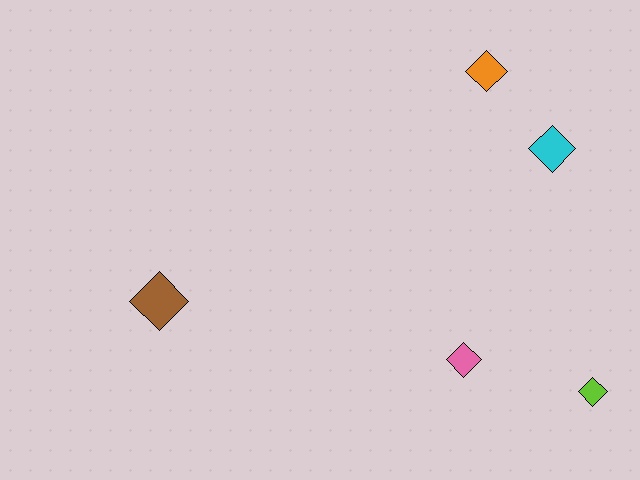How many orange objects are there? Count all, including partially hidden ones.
There is 1 orange object.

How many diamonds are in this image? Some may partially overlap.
There are 5 diamonds.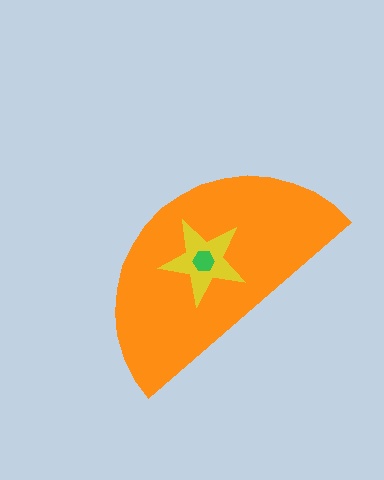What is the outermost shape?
The orange semicircle.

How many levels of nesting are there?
3.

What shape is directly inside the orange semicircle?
The yellow star.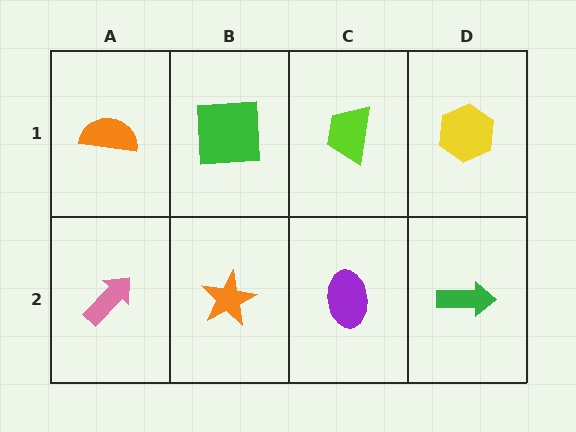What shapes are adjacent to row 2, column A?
An orange semicircle (row 1, column A), an orange star (row 2, column B).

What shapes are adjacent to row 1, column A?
A pink arrow (row 2, column A), a green square (row 1, column B).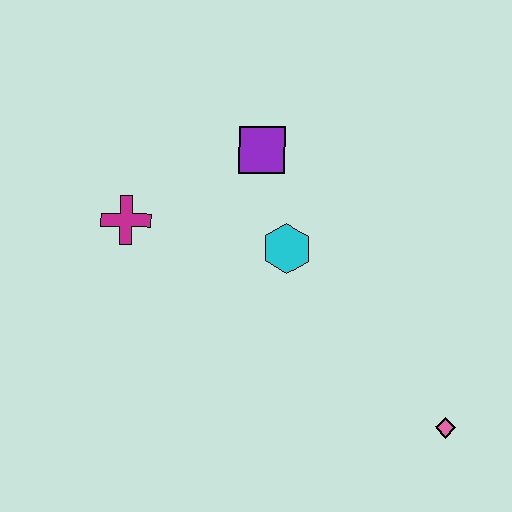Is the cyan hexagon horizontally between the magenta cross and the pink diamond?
Yes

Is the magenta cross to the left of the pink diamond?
Yes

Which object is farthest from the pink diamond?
The magenta cross is farthest from the pink diamond.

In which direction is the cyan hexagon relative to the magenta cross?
The cyan hexagon is to the right of the magenta cross.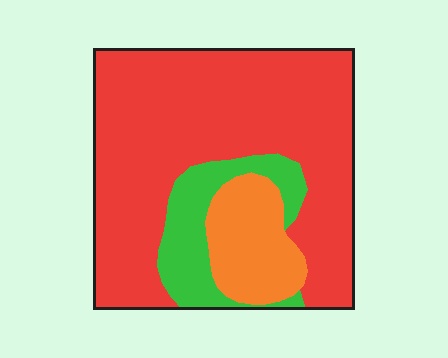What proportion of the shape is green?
Green takes up about one sixth (1/6) of the shape.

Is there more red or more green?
Red.